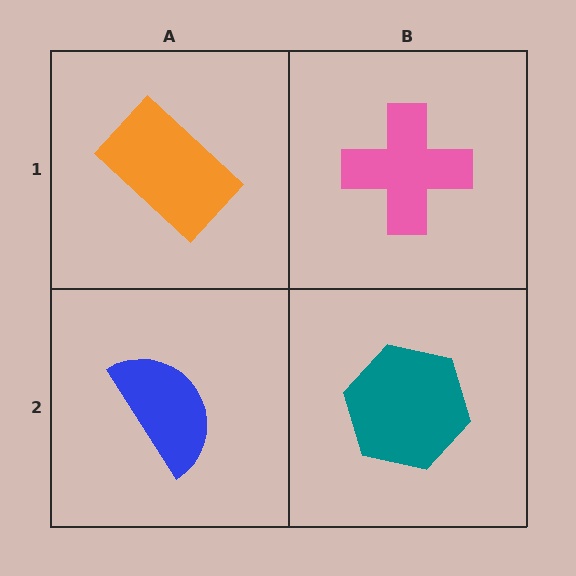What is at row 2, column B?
A teal hexagon.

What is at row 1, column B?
A pink cross.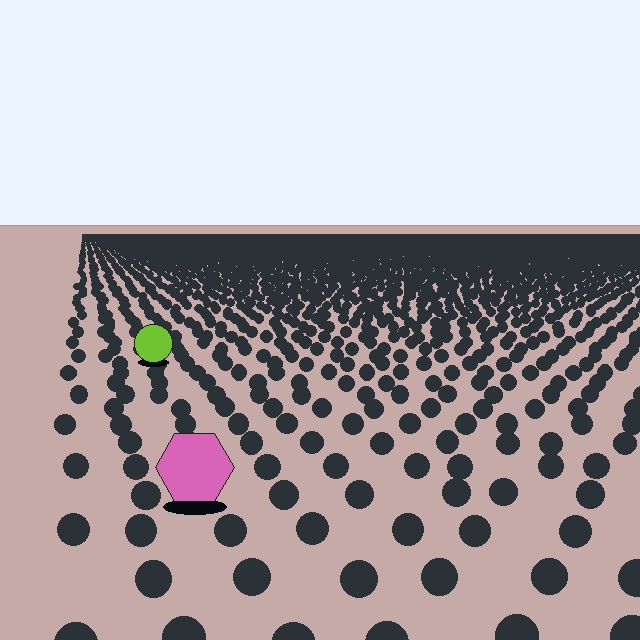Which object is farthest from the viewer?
The lime circle is farthest from the viewer. It appears smaller and the ground texture around it is denser.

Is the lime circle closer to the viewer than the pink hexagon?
No. The pink hexagon is closer — you can tell from the texture gradient: the ground texture is coarser near it.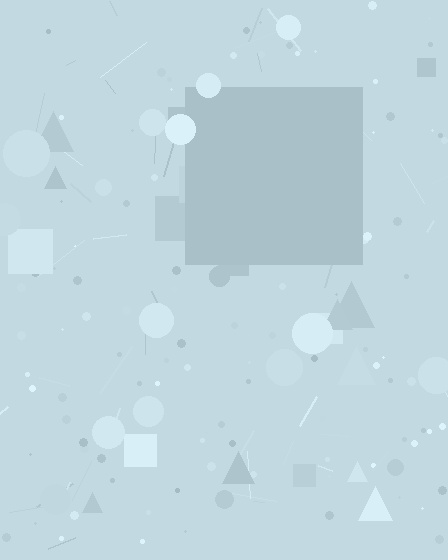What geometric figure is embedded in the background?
A square is embedded in the background.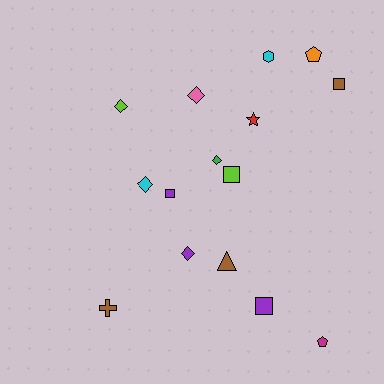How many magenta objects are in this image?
There is 1 magenta object.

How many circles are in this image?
There are no circles.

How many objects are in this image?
There are 15 objects.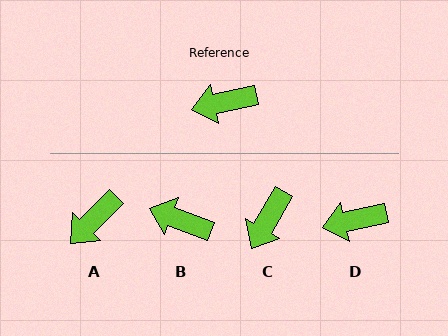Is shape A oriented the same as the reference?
No, it is off by about 32 degrees.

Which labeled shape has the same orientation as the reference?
D.